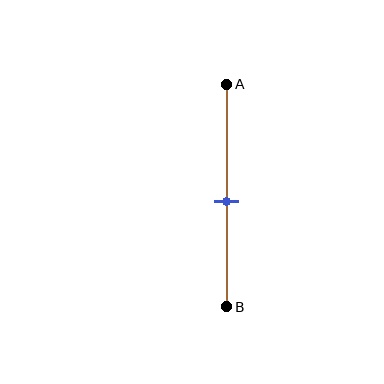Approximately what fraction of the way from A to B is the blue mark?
The blue mark is approximately 55% of the way from A to B.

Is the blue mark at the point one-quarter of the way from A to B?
No, the mark is at about 55% from A, not at the 25% one-quarter point.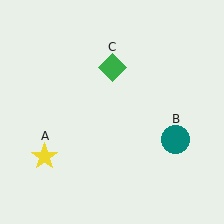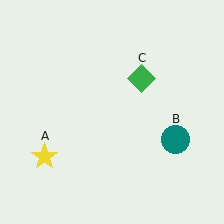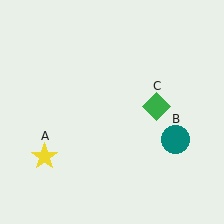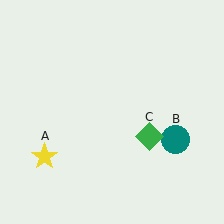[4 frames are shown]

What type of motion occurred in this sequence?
The green diamond (object C) rotated clockwise around the center of the scene.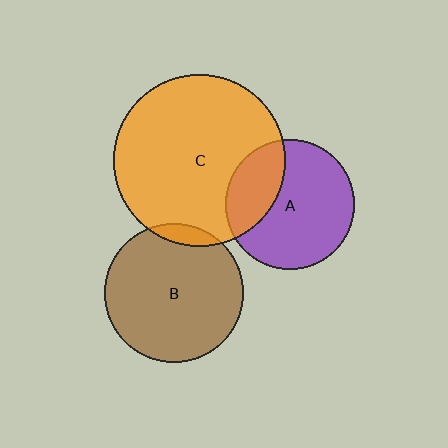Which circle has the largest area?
Circle C (orange).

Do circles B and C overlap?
Yes.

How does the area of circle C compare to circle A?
Approximately 1.8 times.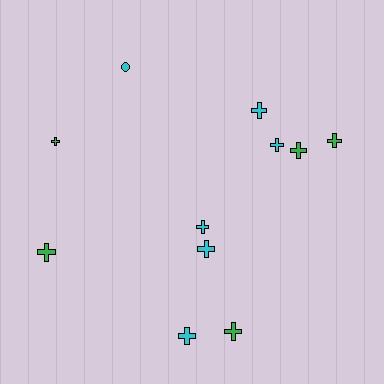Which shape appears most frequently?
Cross, with 10 objects.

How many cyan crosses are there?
There are 5 cyan crosses.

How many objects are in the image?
There are 11 objects.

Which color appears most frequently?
Cyan, with 6 objects.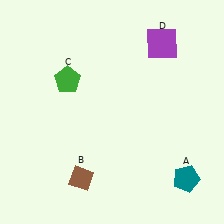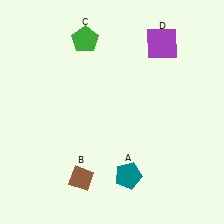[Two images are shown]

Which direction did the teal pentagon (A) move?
The teal pentagon (A) moved left.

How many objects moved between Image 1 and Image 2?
2 objects moved between the two images.